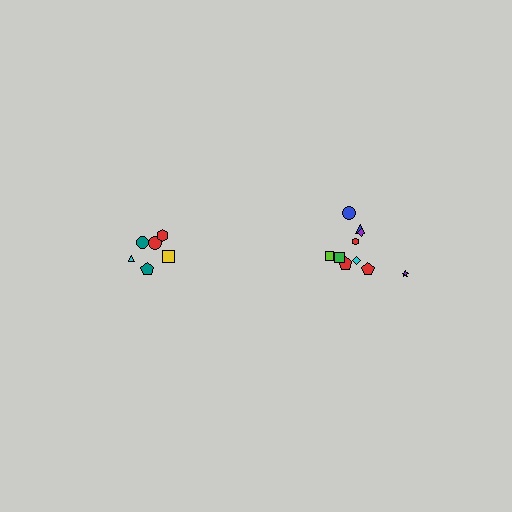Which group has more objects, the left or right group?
The right group.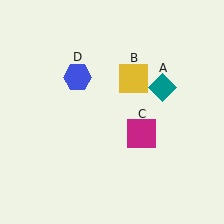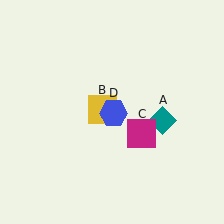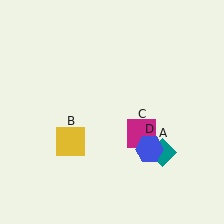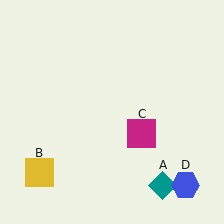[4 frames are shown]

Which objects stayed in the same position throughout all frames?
Magenta square (object C) remained stationary.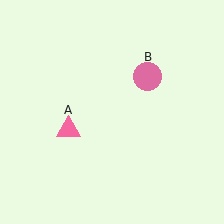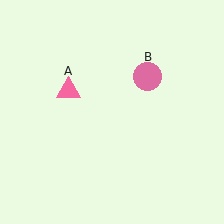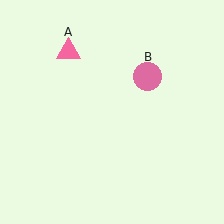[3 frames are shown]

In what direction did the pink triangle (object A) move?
The pink triangle (object A) moved up.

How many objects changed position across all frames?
1 object changed position: pink triangle (object A).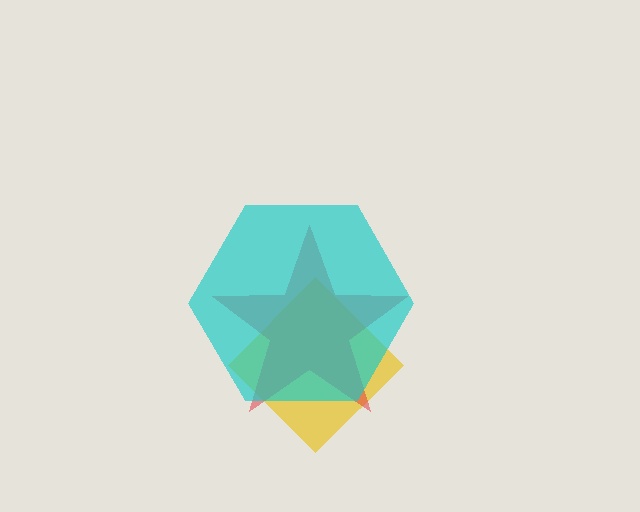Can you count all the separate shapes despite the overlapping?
Yes, there are 3 separate shapes.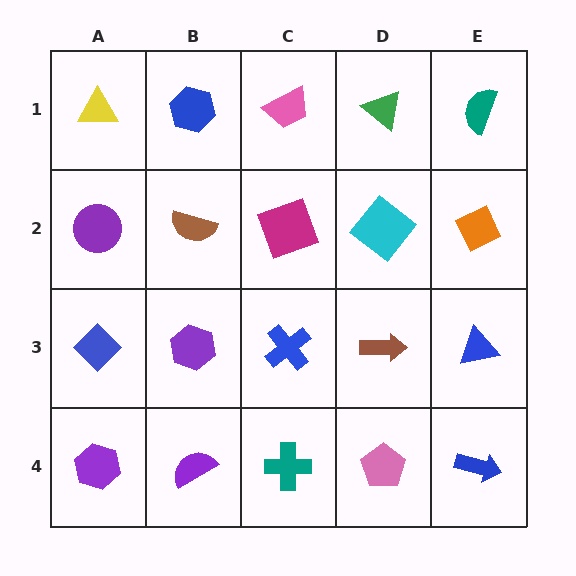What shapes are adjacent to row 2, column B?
A blue hexagon (row 1, column B), a purple hexagon (row 3, column B), a purple circle (row 2, column A), a magenta square (row 2, column C).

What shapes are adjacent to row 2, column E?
A teal semicircle (row 1, column E), a blue triangle (row 3, column E), a cyan diamond (row 2, column D).